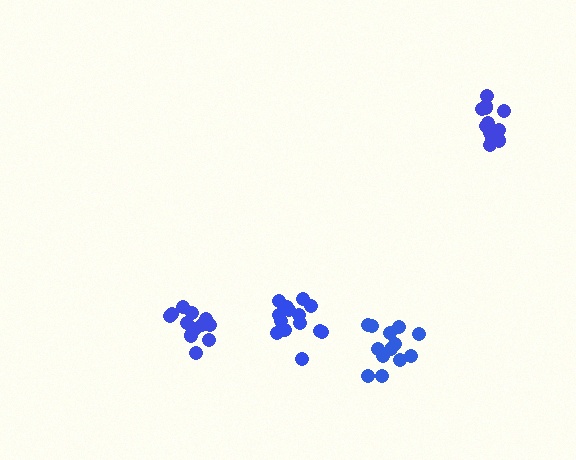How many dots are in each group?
Group 1: 14 dots, Group 2: 12 dots, Group 3: 13 dots, Group 4: 12 dots (51 total).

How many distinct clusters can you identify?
There are 4 distinct clusters.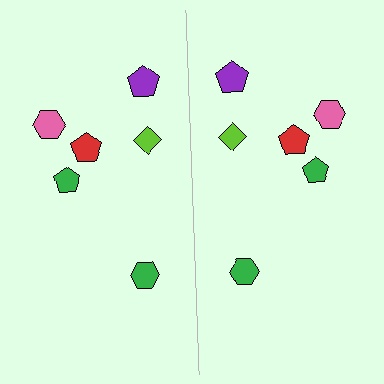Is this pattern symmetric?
Yes, this pattern has bilateral (reflection) symmetry.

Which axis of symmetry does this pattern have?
The pattern has a vertical axis of symmetry running through the center of the image.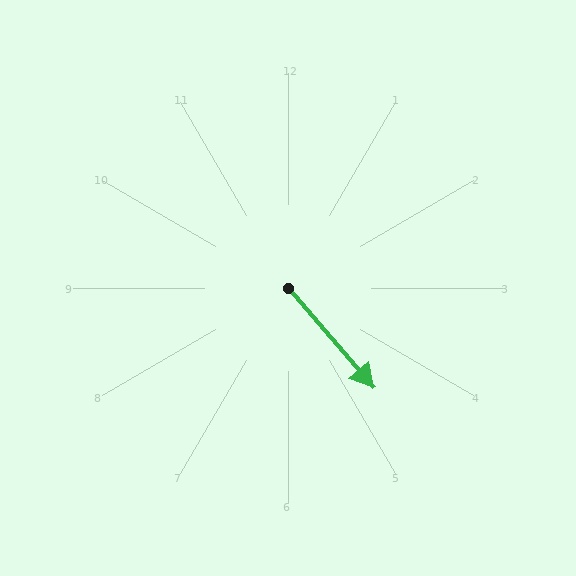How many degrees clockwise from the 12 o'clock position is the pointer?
Approximately 139 degrees.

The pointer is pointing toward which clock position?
Roughly 5 o'clock.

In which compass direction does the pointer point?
Southeast.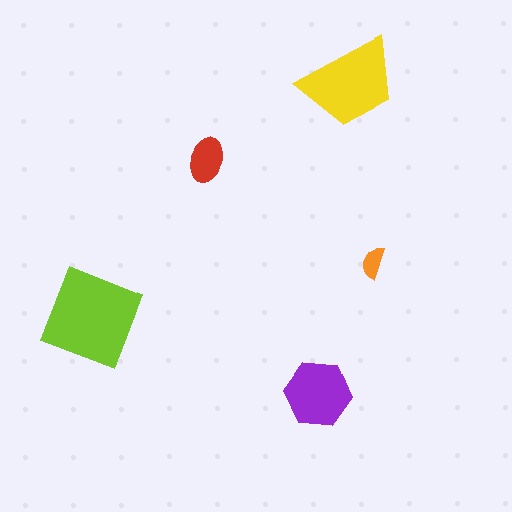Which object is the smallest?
The orange semicircle.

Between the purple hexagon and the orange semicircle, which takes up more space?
The purple hexagon.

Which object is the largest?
The lime square.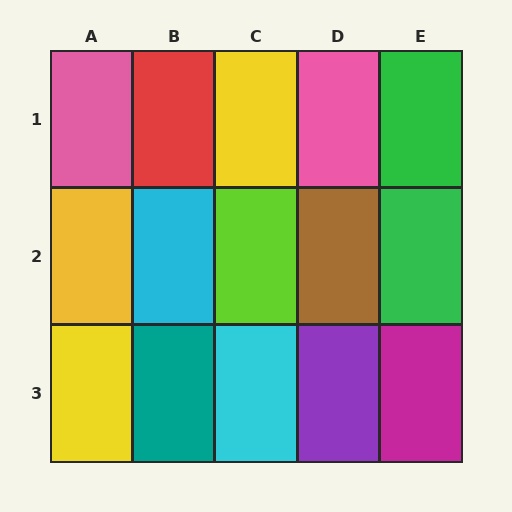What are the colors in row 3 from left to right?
Yellow, teal, cyan, purple, magenta.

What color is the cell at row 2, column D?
Brown.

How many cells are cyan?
2 cells are cyan.